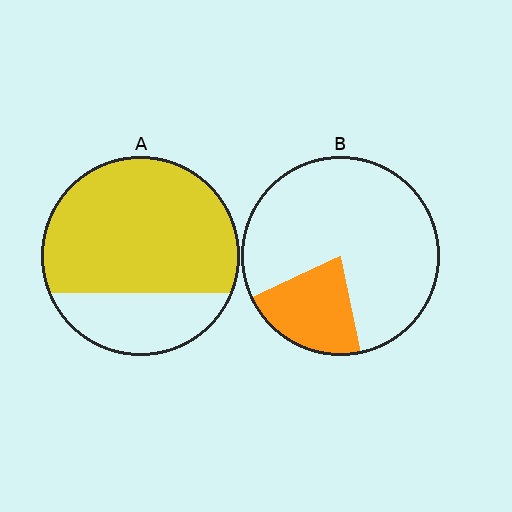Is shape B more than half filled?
No.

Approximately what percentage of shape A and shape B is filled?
A is approximately 75% and B is approximately 20%.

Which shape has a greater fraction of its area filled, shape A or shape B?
Shape A.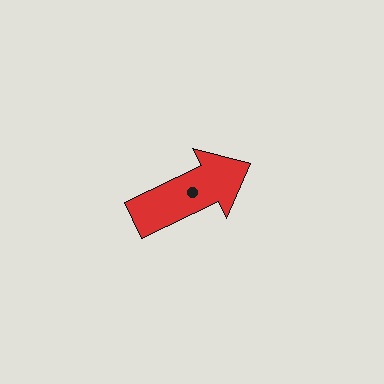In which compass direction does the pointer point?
Northeast.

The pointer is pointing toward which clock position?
Roughly 2 o'clock.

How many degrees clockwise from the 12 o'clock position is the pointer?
Approximately 64 degrees.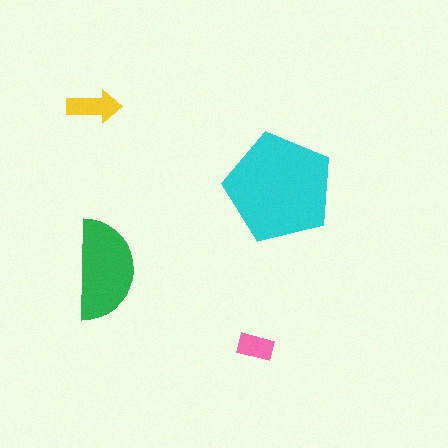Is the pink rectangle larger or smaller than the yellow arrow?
Smaller.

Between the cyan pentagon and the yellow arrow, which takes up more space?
The cyan pentagon.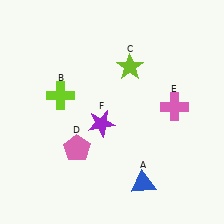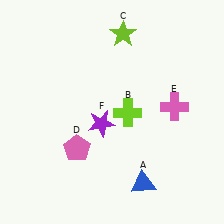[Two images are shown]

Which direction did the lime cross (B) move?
The lime cross (B) moved right.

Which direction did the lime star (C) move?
The lime star (C) moved up.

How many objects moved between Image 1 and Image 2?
2 objects moved between the two images.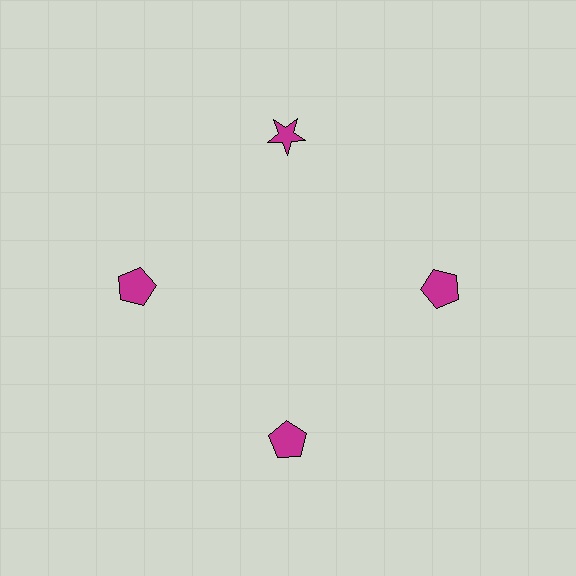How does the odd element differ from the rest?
It has a different shape: star instead of pentagon.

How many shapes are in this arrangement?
There are 4 shapes arranged in a ring pattern.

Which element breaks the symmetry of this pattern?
The magenta star at roughly the 12 o'clock position breaks the symmetry. All other shapes are magenta pentagons.